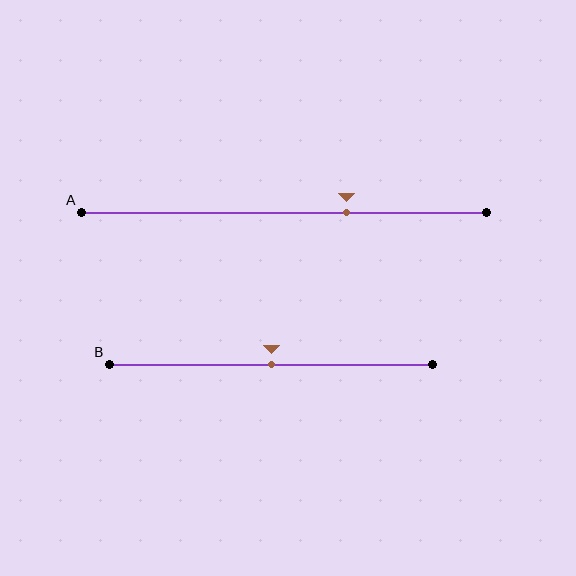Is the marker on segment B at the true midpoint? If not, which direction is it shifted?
Yes, the marker on segment B is at the true midpoint.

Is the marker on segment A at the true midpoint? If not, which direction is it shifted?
No, the marker on segment A is shifted to the right by about 15% of the segment length.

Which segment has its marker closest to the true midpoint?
Segment B has its marker closest to the true midpoint.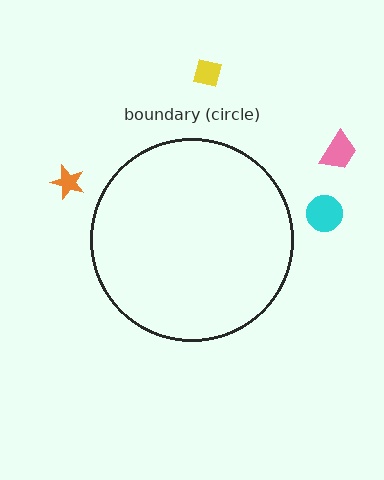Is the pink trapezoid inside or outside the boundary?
Outside.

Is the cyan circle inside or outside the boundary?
Outside.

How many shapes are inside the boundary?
0 inside, 4 outside.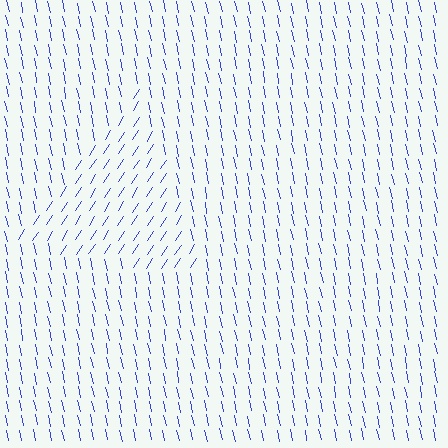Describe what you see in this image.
The image is filled with small blue line segments. A triangle region in the image has lines oriented differently from the surrounding lines, creating a visible texture boundary.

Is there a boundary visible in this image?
Yes, there is a texture boundary formed by a change in line orientation.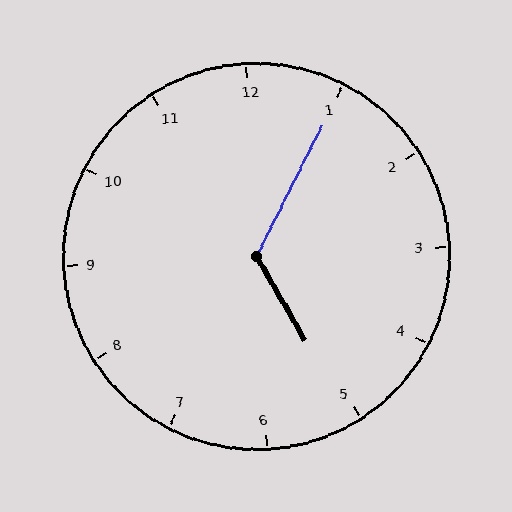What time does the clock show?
5:05.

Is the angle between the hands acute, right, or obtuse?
It is obtuse.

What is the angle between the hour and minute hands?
Approximately 122 degrees.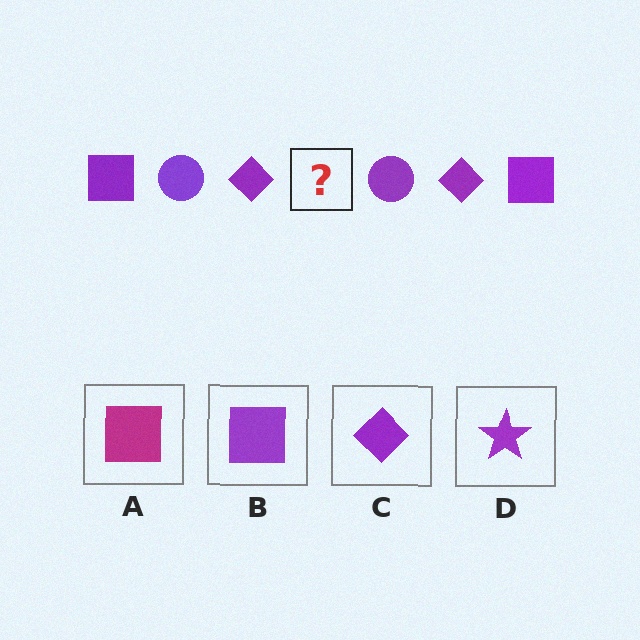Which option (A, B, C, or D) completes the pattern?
B.